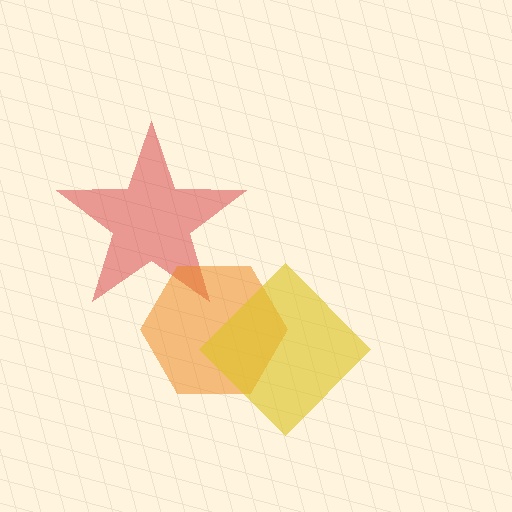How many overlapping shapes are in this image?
There are 3 overlapping shapes in the image.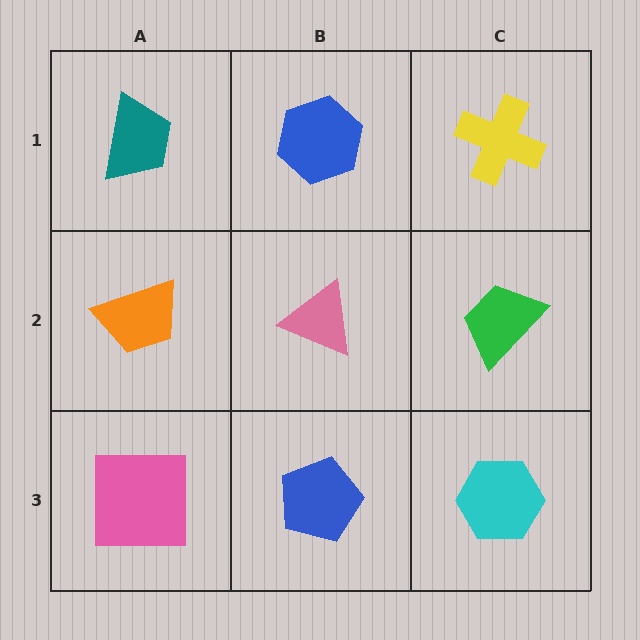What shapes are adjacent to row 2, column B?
A blue hexagon (row 1, column B), a blue pentagon (row 3, column B), an orange trapezoid (row 2, column A), a green trapezoid (row 2, column C).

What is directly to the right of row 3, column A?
A blue pentagon.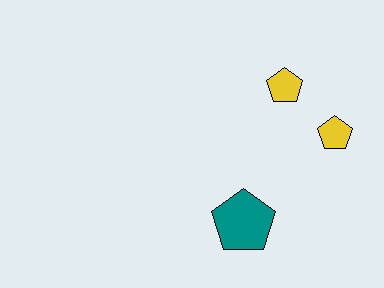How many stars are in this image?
There are no stars.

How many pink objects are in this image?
There are no pink objects.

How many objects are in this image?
There are 3 objects.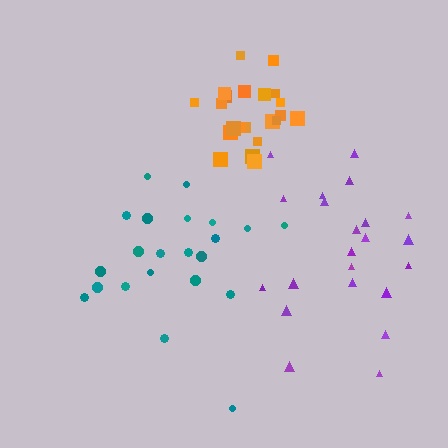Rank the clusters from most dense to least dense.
orange, purple, teal.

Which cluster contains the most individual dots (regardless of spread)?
Orange (22).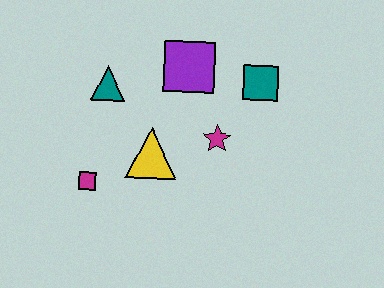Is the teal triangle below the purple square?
Yes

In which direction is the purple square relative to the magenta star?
The purple square is above the magenta star.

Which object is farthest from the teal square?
The magenta square is farthest from the teal square.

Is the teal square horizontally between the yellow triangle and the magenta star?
No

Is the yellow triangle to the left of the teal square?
Yes